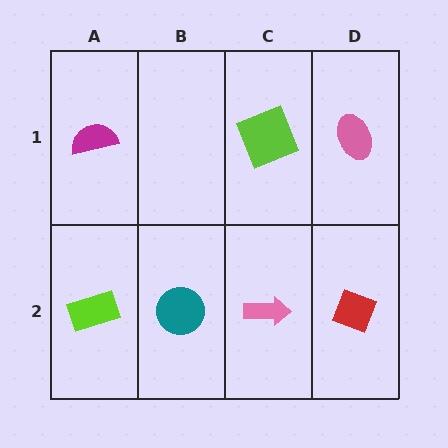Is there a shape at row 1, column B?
No, that cell is empty.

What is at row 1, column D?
A pink ellipse.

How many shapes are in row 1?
3 shapes.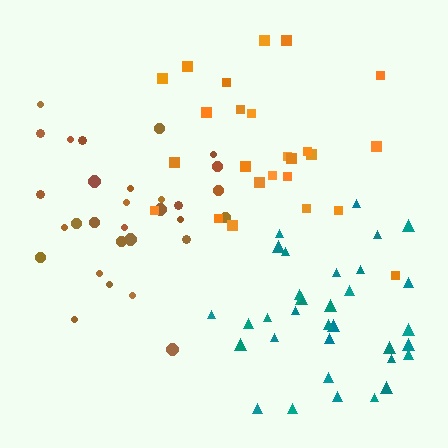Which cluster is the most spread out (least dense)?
Brown.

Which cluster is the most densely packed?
Teal.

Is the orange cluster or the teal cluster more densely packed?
Teal.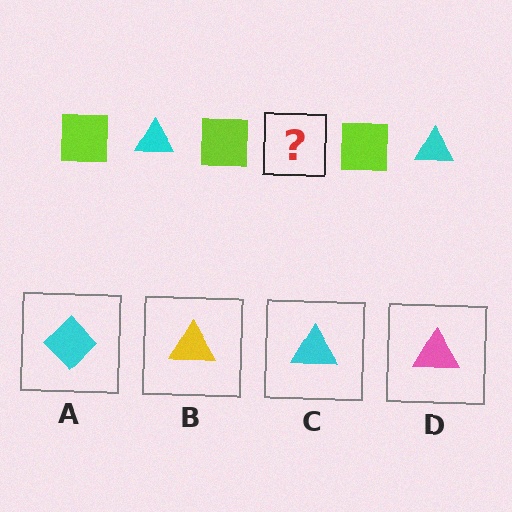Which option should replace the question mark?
Option C.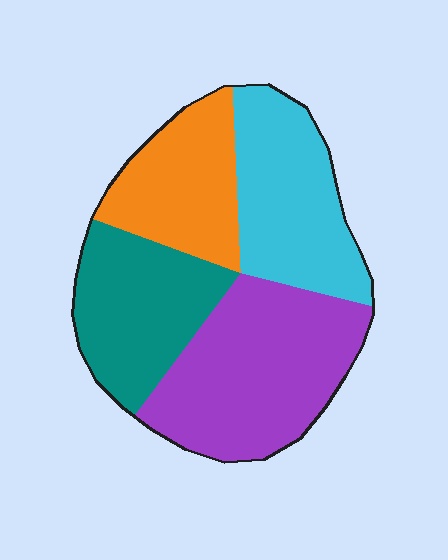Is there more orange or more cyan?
Cyan.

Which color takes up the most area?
Purple, at roughly 35%.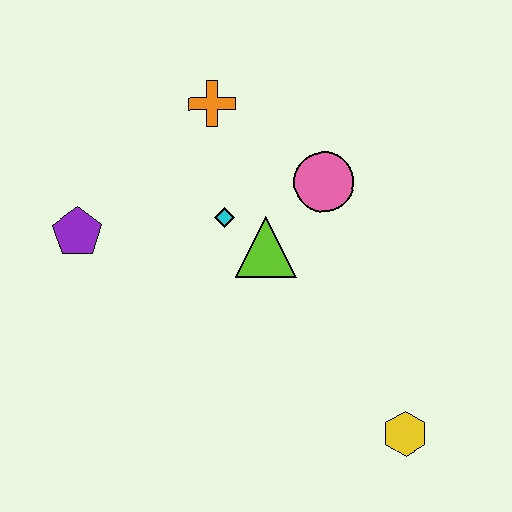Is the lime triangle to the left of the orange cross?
No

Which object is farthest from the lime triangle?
The yellow hexagon is farthest from the lime triangle.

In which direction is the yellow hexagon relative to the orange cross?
The yellow hexagon is below the orange cross.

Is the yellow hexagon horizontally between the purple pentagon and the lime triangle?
No